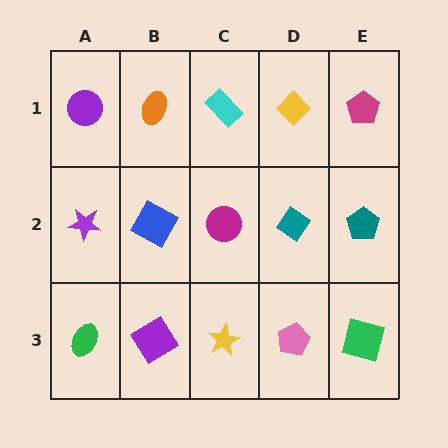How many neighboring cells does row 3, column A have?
2.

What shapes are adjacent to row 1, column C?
A magenta circle (row 2, column C), an orange ellipse (row 1, column B), a yellow diamond (row 1, column D).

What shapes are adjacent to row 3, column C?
A magenta circle (row 2, column C), a purple diamond (row 3, column B), a pink pentagon (row 3, column D).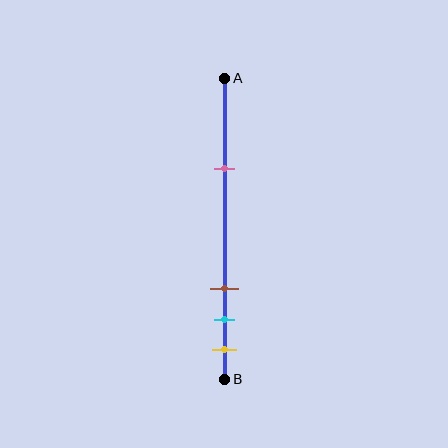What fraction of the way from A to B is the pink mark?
The pink mark is approximately 30% (0.3) of the way from A to B.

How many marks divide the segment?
There are 4 marks dividing the segment.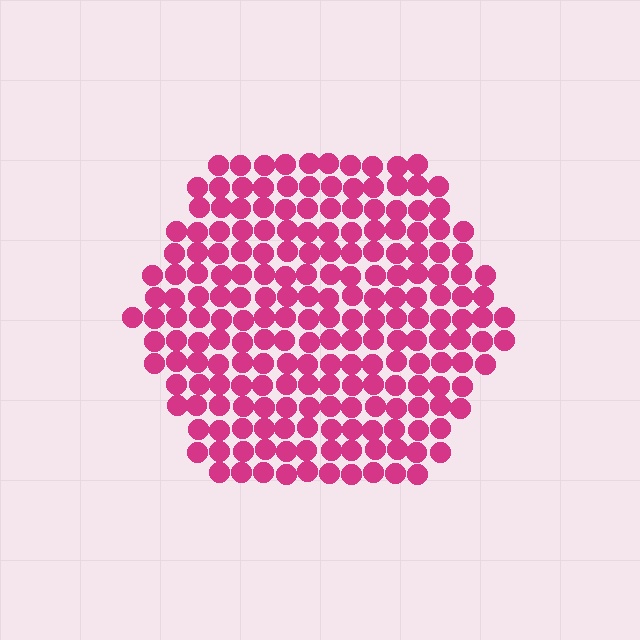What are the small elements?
The small elements are circles.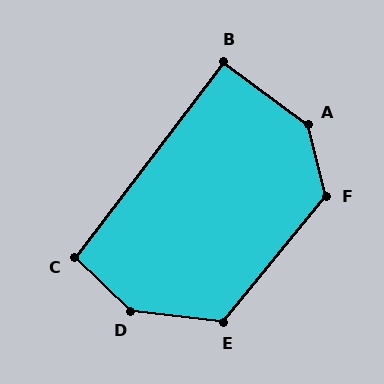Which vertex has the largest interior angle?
D, at approximately 143 degrees.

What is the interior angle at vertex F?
Approximately 127 degrees (obtuse).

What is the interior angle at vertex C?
Approximately 97 degrees (obtuse).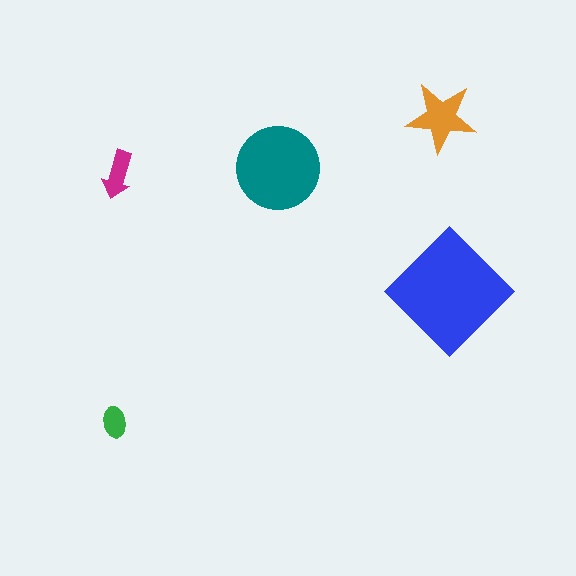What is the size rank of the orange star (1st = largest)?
3rd.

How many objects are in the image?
There are 5 objects in the image.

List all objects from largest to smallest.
The blue diamond, the teal circle, the orange star, the magenta arrow, the green ellipse.